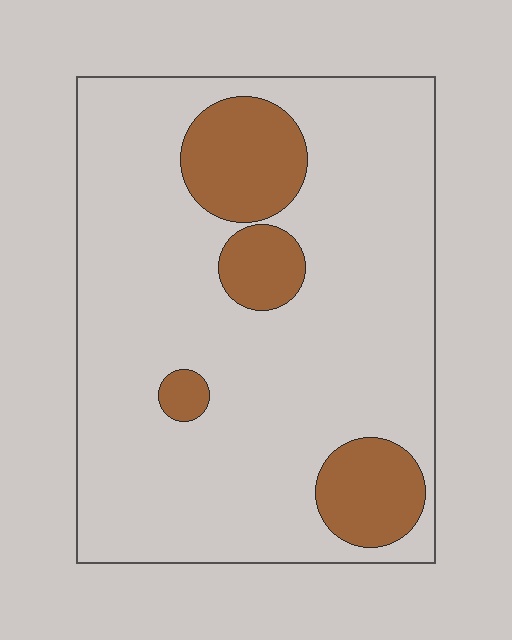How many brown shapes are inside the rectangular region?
4.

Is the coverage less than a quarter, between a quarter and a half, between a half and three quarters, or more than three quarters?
Less than a quarter.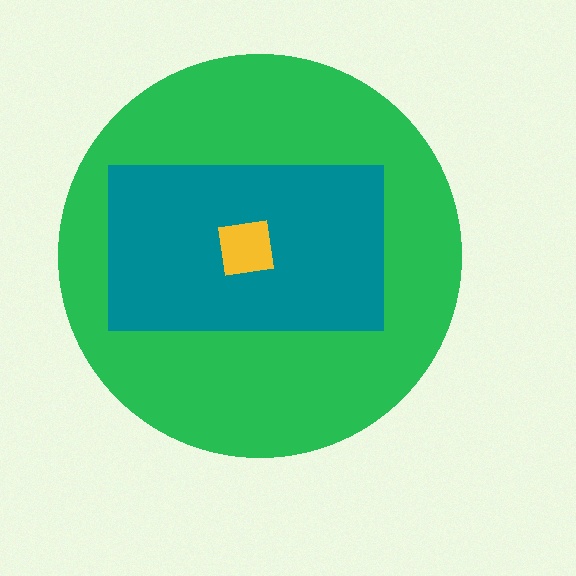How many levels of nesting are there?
3.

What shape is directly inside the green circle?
The teal rectangle.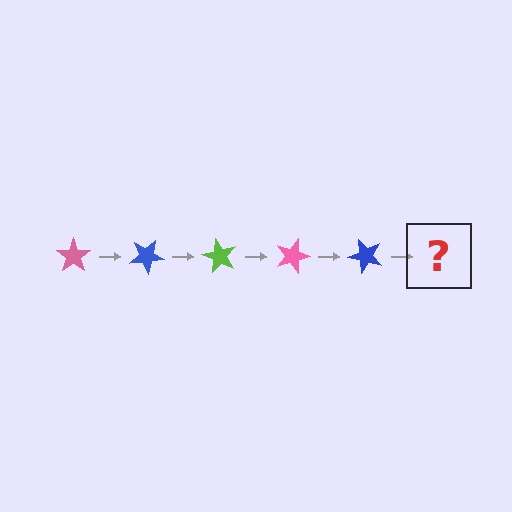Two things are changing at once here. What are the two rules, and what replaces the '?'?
The two rules are that it rotates 30 degrees each step and the color cycles through pink, blue, and lime. The '?' should be a lime star, rotated 150 degrees from the start.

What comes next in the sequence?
The next element should be a lime star, rotated 150 degrees from the start.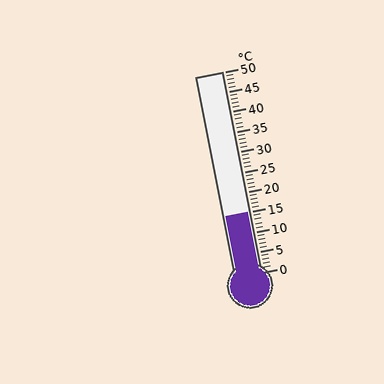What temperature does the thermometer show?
The thermometer shows approximately 15°C.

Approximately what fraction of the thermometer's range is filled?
The thermometer is filled to approximately 30% of its range.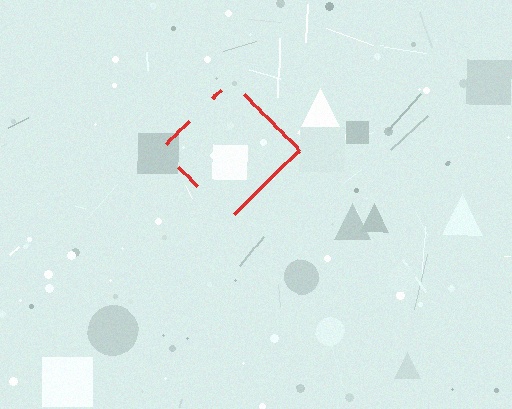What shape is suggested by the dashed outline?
The dashed outline suggests a diamond.